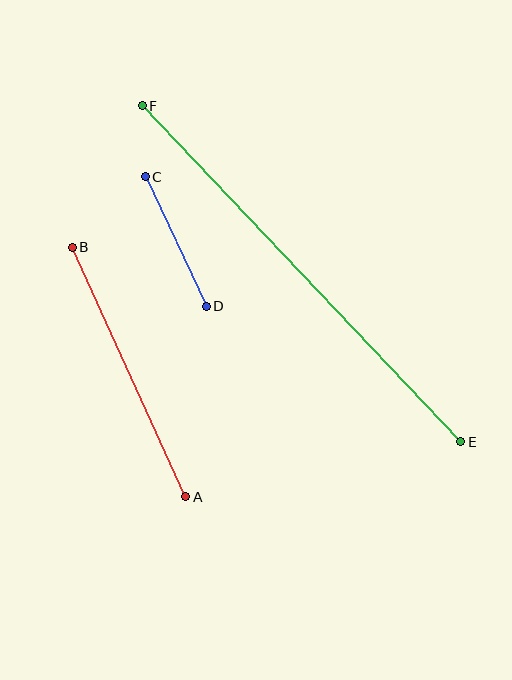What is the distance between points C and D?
The distance is approximately 143 pixels.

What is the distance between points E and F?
The distance is approximately 463 pixels.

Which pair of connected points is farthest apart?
Points E and F are farthest apart.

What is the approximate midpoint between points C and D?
The midpoint is at approximately (176, 242) pixels.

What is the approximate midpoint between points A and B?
The midpoint is at approximately (129, 372) pixels.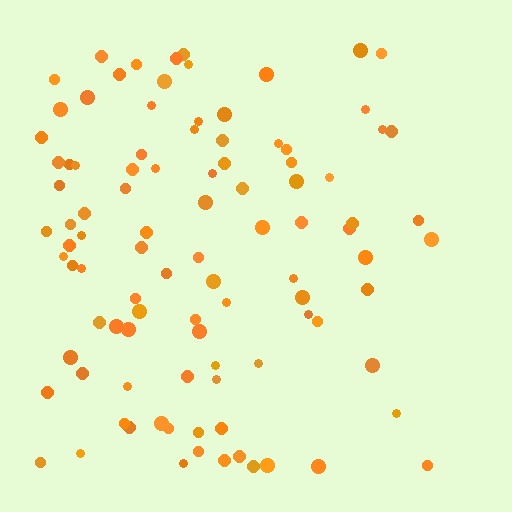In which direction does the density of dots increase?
From right to left, with the left side densest.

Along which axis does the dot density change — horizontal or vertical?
Horizontal.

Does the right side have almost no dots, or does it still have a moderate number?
Still a moderate number, just noticeably fewer than the left.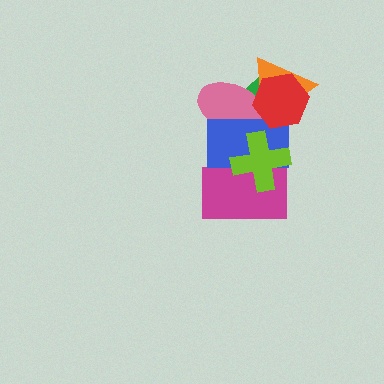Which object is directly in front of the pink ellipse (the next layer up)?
The blue rectangle is directly in front of the pink ellipse.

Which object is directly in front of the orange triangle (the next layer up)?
The pink ellipse is directly in front of the orange triangle.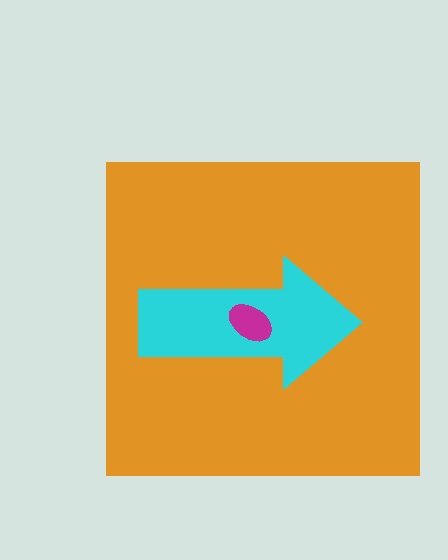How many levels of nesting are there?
3.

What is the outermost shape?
The orange square.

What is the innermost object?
The magenta ellipse.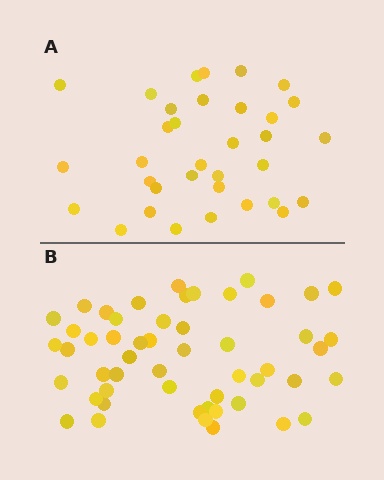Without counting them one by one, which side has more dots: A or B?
Region B (the bottom region) has more dots.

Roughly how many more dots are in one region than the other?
Region B has approximately 20 more dots than region A.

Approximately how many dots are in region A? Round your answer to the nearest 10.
About 30 dots. (The exact count is 34, which rounds to 30.)